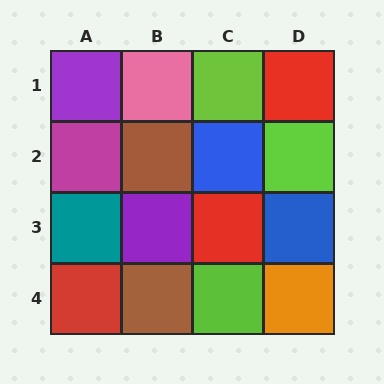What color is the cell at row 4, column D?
Orange.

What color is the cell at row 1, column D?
Red.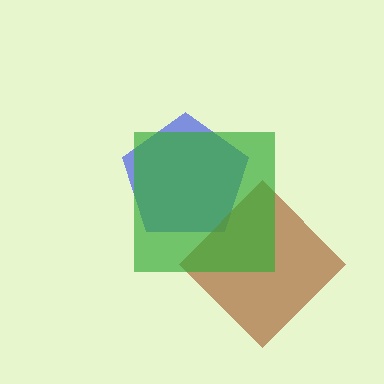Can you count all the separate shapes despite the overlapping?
Yes, there are 3 separate shapes.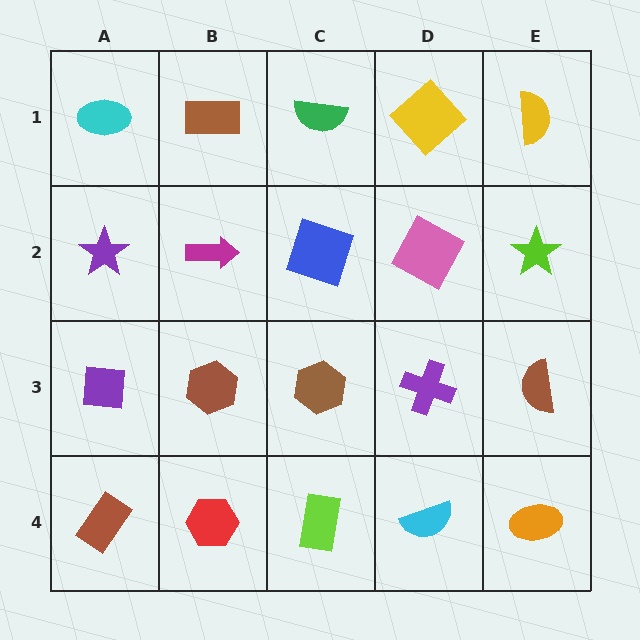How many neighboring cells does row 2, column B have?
4.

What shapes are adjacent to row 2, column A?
A cyan ellipse (row 1, column A), a purple square (row 3, column A), a magenta arrow (row 2, column B).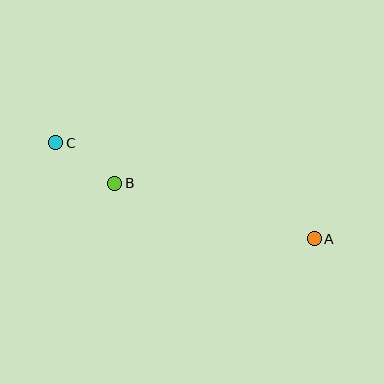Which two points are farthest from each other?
Points A and C are farthest from each other.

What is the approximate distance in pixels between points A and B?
The distance between A and B is approximately 208 pixels.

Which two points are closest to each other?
Points B and C are closest to each other.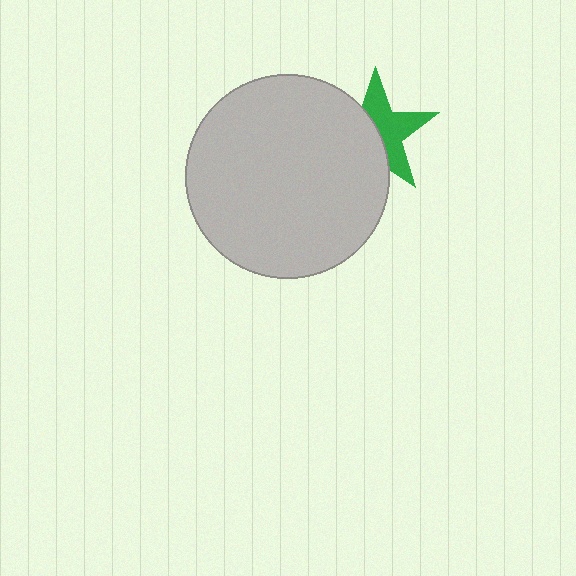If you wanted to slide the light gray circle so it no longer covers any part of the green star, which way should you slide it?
Slide it left — that is the most direct way to separate the two shapes.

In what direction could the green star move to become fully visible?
The green star could move right. That would shift it out from behind the light gray circle entirely.